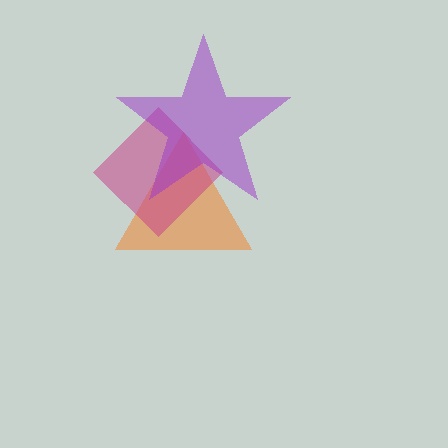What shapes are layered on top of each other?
The layered shapes are: an orange triangle, a magenta diamond, a purple star.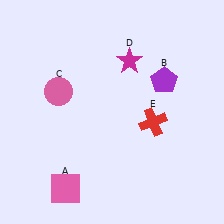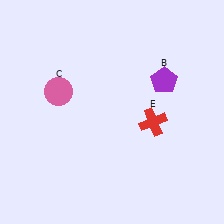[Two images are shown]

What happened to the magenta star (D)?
The magenta star (D) was removed in Image 2. It was in the top-right area of Image 1.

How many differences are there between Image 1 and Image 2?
There are 2 differences between the two images.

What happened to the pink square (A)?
The pink square (A) was removed in Image 2. It was in the bottom-left area of Image 1.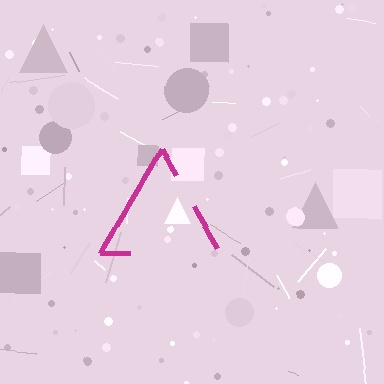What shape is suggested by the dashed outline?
The dashed outline suggests a triangle.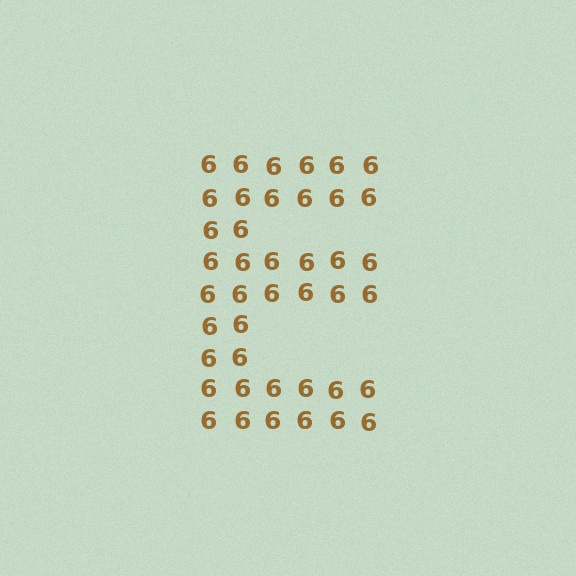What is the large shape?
The large shape is the letter E.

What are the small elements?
The small elements are digit 6's.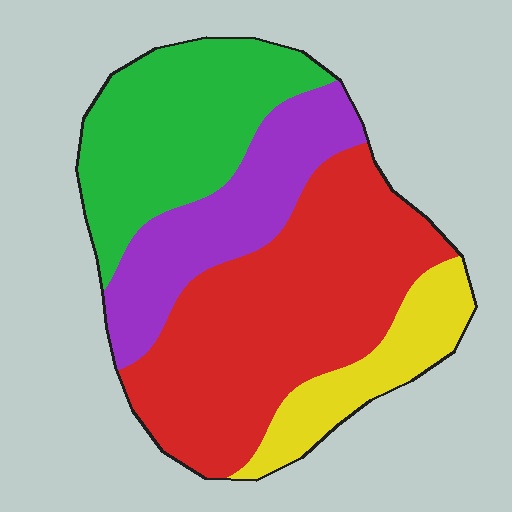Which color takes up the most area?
Red, at roughly 40%.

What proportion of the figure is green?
Green covers 26% of the figure.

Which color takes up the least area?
Yellow, at roughly 15%.